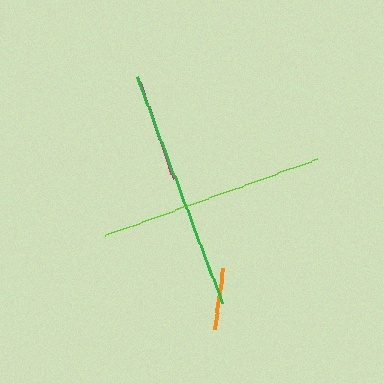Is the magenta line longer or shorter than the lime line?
The lime line is longer than the magenta line.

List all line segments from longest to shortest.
From longest to shortest: green, lime, magenta, orange.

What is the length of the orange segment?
The orange segment is approximately 62 pixels long.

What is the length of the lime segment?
The lime segment is approximately 225 pixels long.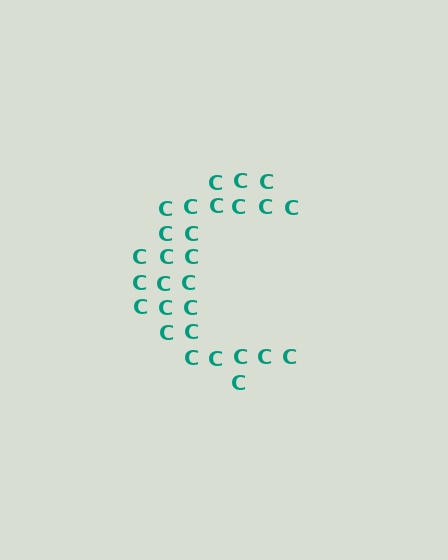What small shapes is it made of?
It is made of small letter C's.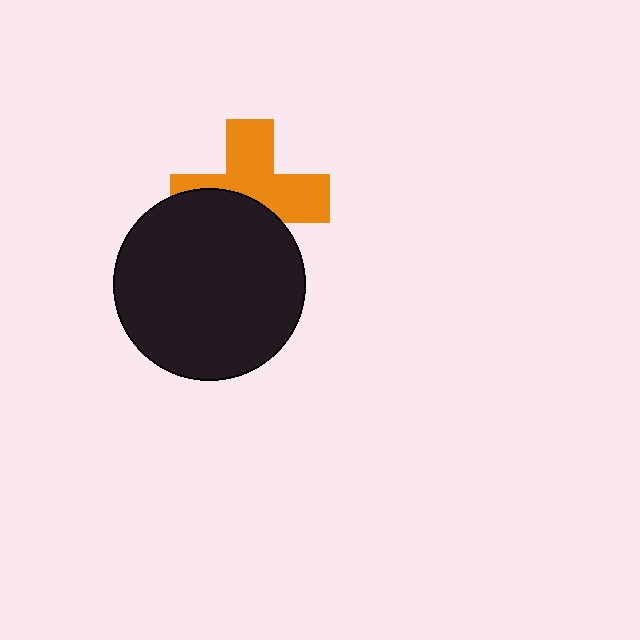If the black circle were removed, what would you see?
You would see the complete orange cross.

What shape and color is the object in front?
The object in front is a black circle.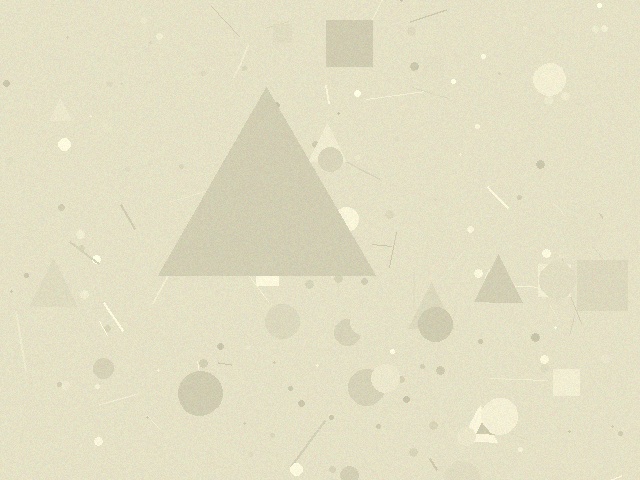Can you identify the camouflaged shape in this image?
The camouflaged shape is a triangle.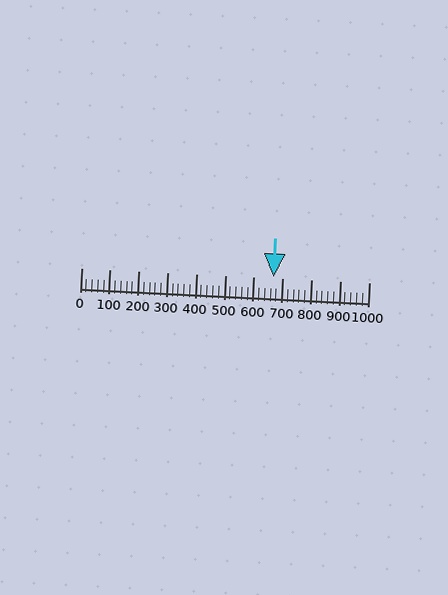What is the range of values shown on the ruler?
The ruler shows values from 0 to 1000.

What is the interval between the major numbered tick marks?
The major tick marks are spaced 100 units apart.